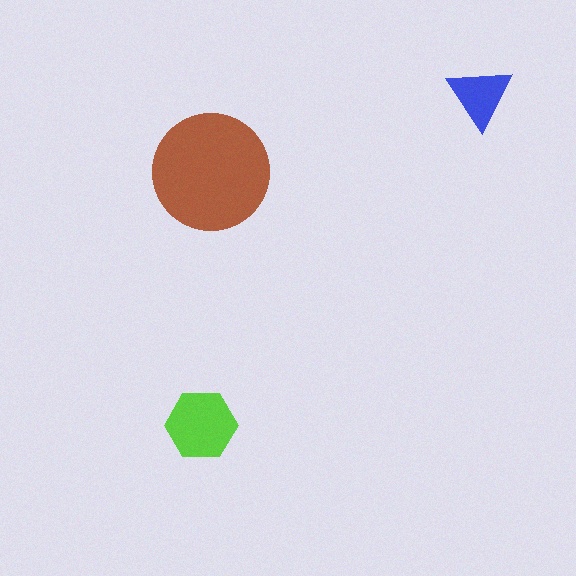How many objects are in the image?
There are 3 objects in the image.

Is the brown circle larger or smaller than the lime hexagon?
Larger.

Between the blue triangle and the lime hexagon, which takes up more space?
The lime hexagon.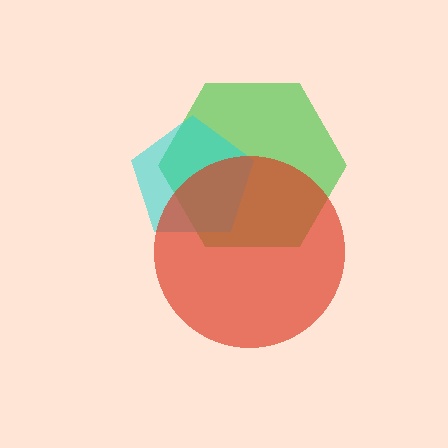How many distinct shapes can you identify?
There are 3 distinct shapes: a green hexagon, a cyan pentagon, a red circle.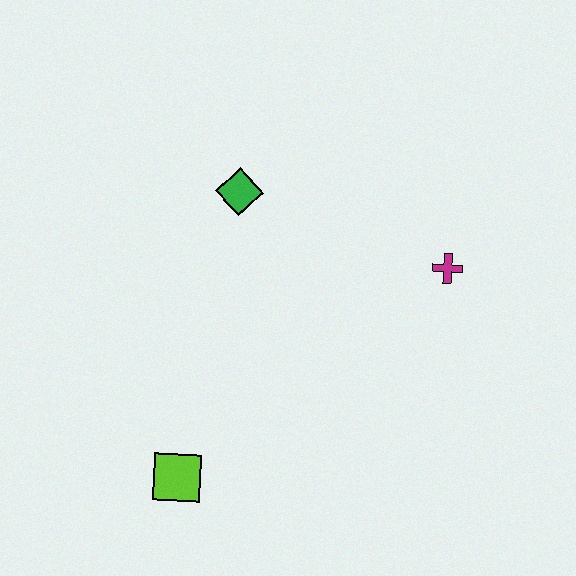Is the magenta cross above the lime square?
Yes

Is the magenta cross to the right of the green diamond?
Yes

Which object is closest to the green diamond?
The magenta cross is closest to the green diamond.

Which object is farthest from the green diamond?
The lime square is farthest from the green diamond.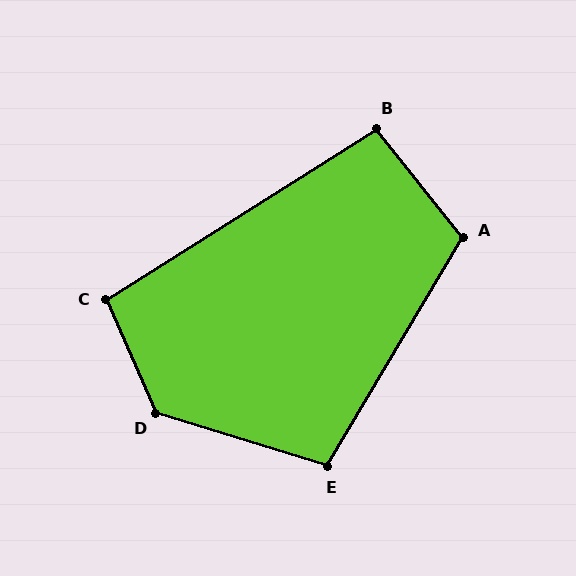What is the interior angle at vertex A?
Approximately 111 degrees (obtuse).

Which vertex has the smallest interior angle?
B, at approximately 96 degrees.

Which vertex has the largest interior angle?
D, at approximately 131 degrees.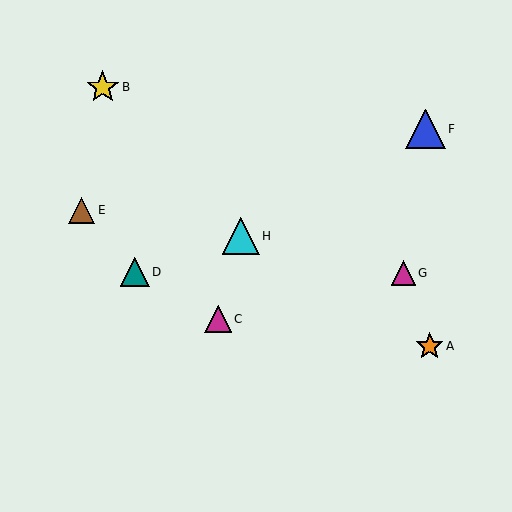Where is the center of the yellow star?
The center of the yellow star is at (103, 87).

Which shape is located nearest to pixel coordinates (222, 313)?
The magenta triangle (labeled C) at (218, 319) is nearest to that location.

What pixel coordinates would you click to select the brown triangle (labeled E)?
Click at (82, 210) to select the brown triangle E.